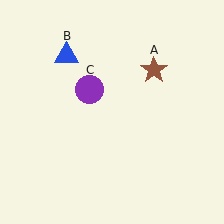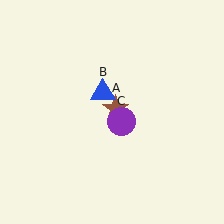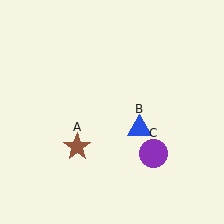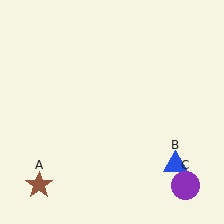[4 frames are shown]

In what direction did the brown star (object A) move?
The brown star (object A) moved down and to the left.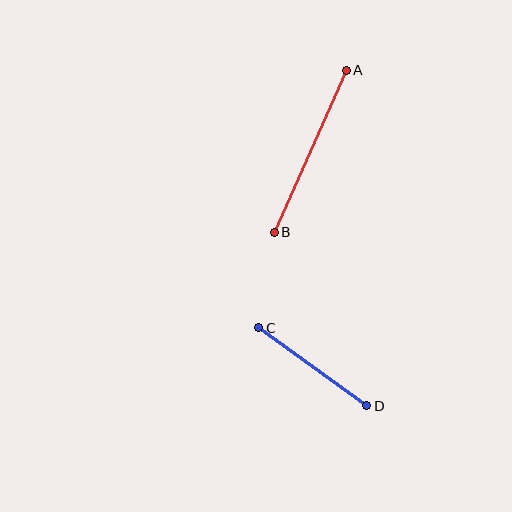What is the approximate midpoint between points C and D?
The midpoint is at approximately (313, 367) pixels.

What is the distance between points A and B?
The distance is approximately 177 pixels.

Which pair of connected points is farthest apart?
Points A and B are farthest apart.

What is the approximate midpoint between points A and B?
The midpoint is at approximately (310, 151) pixels.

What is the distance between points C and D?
The distance is approximately 133 pixels.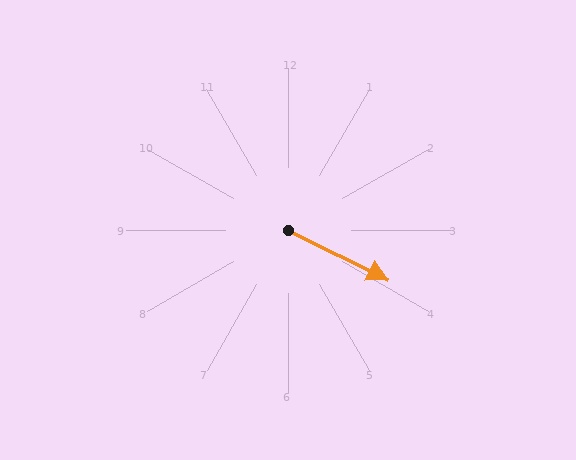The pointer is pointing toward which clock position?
Roughly 4 o'clock.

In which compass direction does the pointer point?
Southeast.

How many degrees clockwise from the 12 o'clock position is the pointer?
Approximately 116 degrees.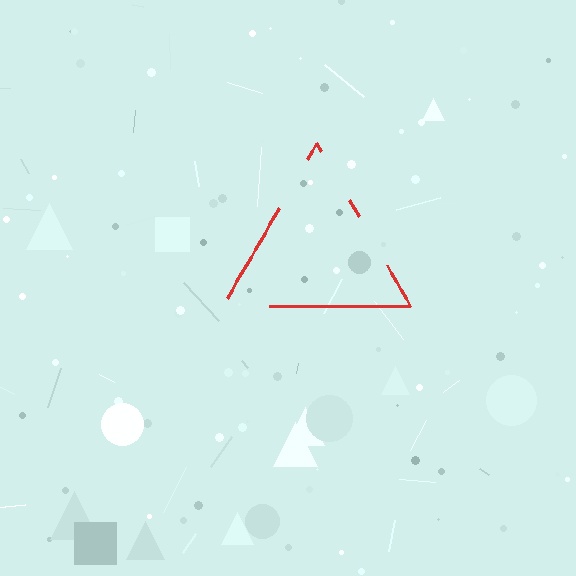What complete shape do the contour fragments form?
The contour fragments form a triangle.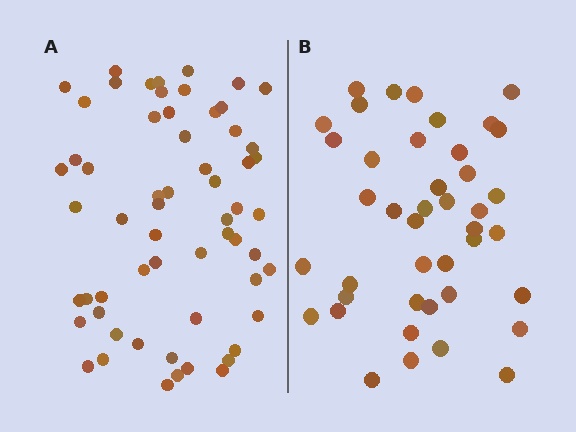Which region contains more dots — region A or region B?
Region A (the left region) has more dots.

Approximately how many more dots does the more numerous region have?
Region A has approximately 20 more dots than region B.